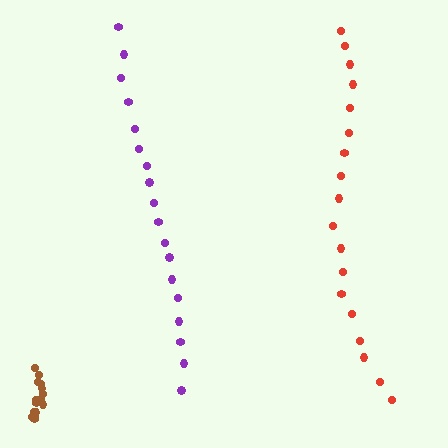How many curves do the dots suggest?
There are 3 distinct paths.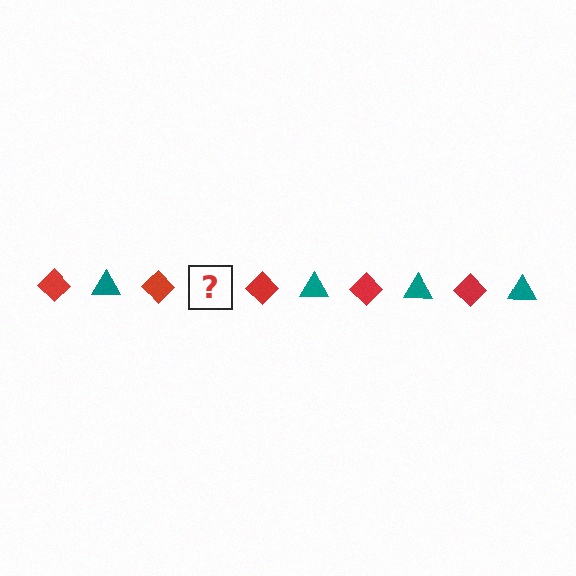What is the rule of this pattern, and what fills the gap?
The rule is that the pattern alternates between red diamond and teal triangle. The gap should be filled with a teal triangle.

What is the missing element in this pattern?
The missing element is a teal triangle.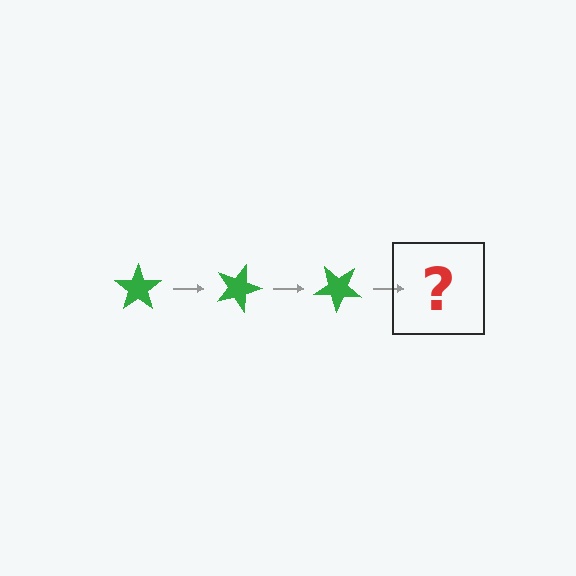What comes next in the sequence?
The next element should be a green star rotated 60 degrees.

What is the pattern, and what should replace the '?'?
The pattern is that the star rotates 20 degrees each step. The '?' should be a green star rotated 60 degrees.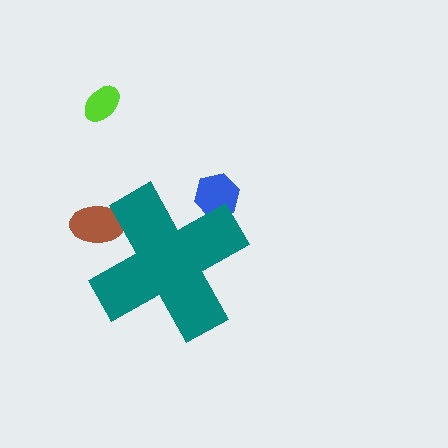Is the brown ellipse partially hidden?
Yes, the brown ellipse is partially hidden behind the teal cross.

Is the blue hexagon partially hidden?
Yes, the blue hexagon is partially hidden behind the teal cross.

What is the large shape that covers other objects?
A teal cross.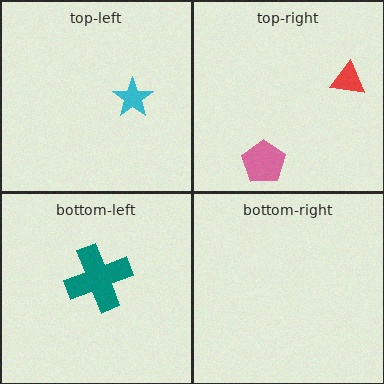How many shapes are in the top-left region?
1.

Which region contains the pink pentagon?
The top-right region.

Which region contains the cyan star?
The top-left region.